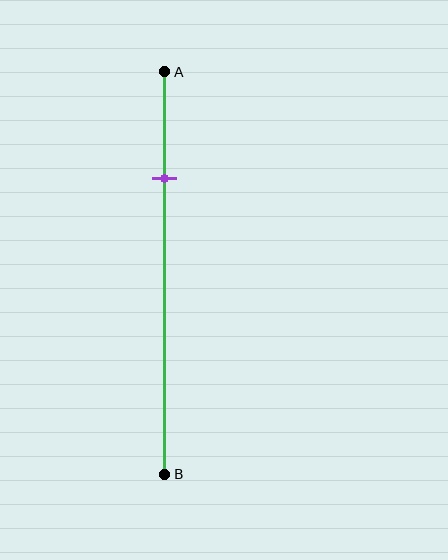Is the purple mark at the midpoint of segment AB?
No, the mark is at about 25% from A, not at the 50% midpoint.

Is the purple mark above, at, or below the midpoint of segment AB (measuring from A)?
The purple mark is above the midpoint of segment AB.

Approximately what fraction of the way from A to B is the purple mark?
The purple mark is approximately 25% of the way from A to B.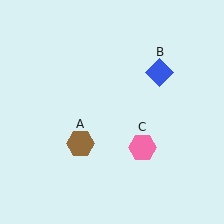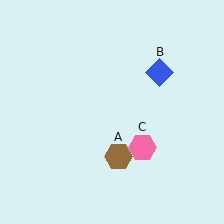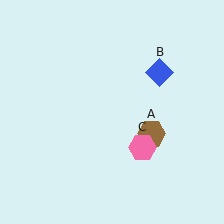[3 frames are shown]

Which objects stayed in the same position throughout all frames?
Blue diamond (object B) and pink hexagon (object C) remained stationary.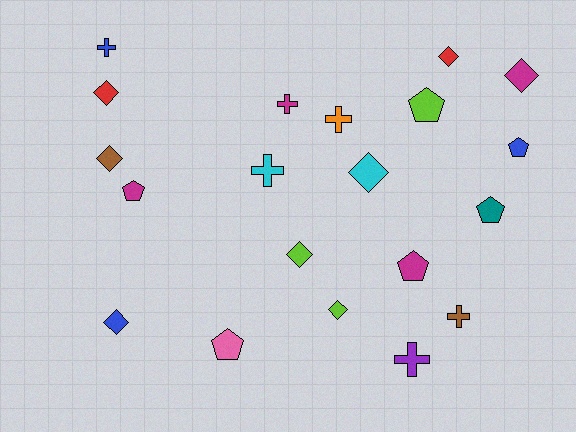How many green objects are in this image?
There are no green objects.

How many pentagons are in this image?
There are 6 pentagons.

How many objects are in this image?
There are 20 objects.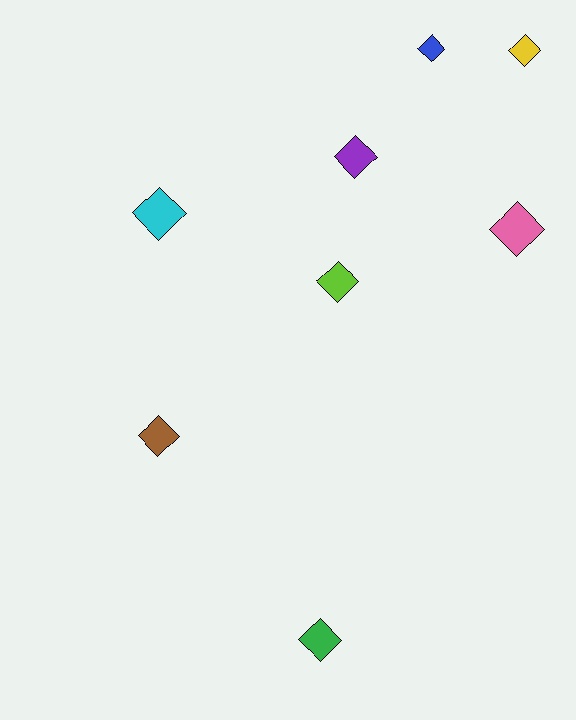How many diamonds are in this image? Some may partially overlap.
There are 8 diamonds.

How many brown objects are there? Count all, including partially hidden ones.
There is 1 brown object.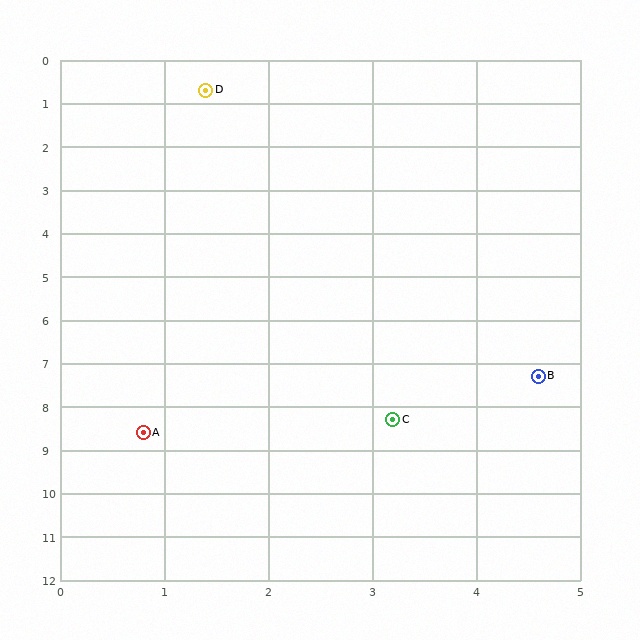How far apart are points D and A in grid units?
Points D and A are about 7.9 grid units apart.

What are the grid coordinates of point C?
Point C is at approximately (3.2, 8.3).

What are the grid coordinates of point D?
Point D is at approximately (1.4, 0.7).